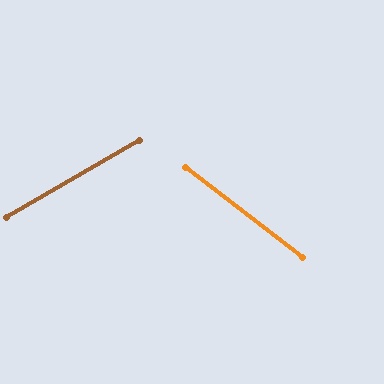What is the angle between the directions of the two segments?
Approximately 67 degrees.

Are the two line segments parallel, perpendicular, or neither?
Neither parallel nor perpendicular — they differ by about 67°.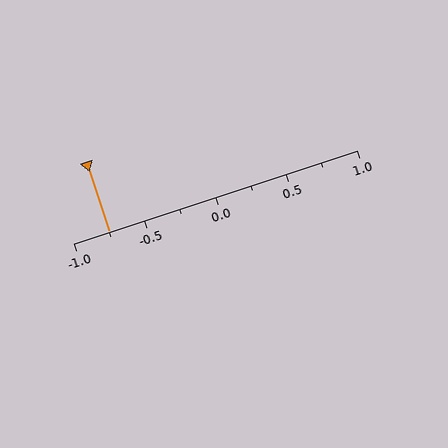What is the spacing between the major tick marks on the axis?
The major ticks are spaced 0.5 apart.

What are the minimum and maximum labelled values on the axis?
The axis runs from -1.0 to 1.0.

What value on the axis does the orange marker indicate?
The marker indicates approximately -0.75.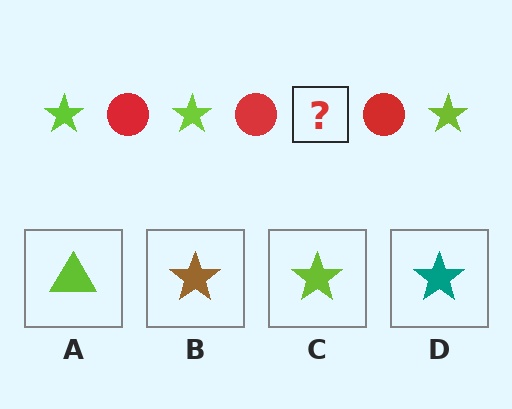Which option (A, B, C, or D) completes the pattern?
C.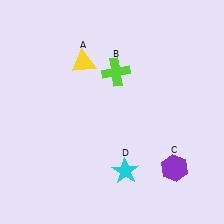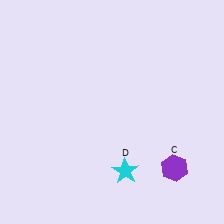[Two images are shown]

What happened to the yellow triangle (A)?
The yellow triangle (A) was removed in Image 2. It was in the top-left area of Image 1.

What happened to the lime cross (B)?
The lime cross (B) was removed in Image 2. It was in the top-right area of Image 1.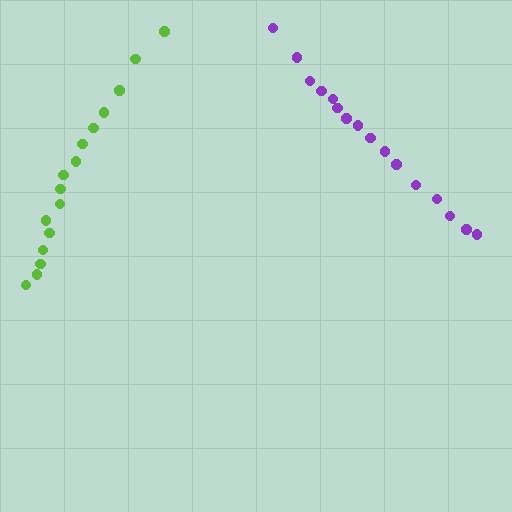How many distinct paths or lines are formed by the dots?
There are 2 distinct paths.